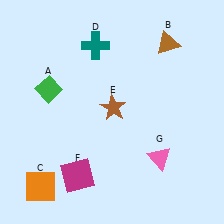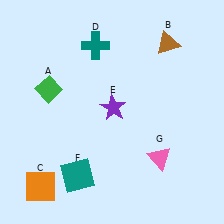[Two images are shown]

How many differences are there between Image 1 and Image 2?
There are 2 differences between the two images.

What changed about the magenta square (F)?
In Image 1, F is magenta. In Image 2, it changed to teal.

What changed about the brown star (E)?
In Image 1, E is brown. In Image 2, it changed to purple.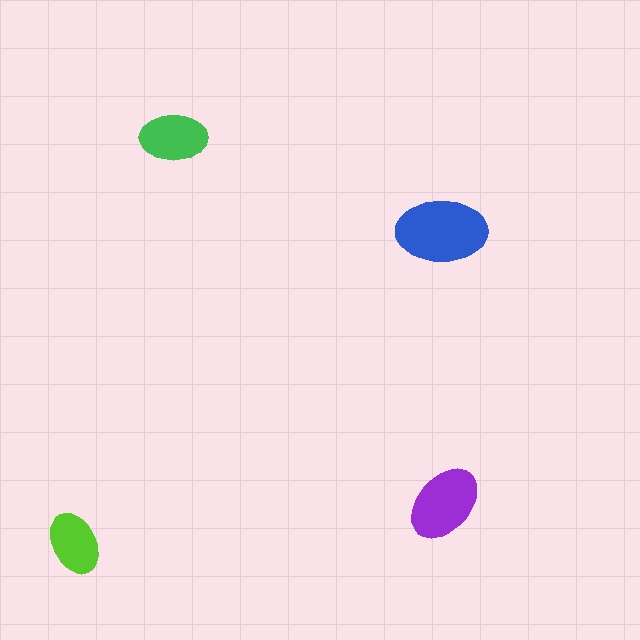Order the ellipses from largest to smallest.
the blue one, the purple one, the green one, the lime one.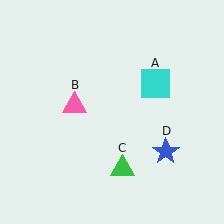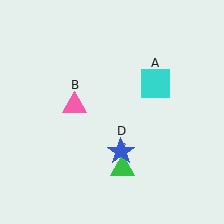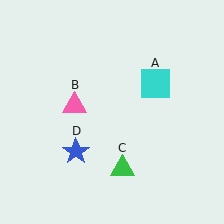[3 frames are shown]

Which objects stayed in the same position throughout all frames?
Cyan square (object A) and pink triangle (object B) and green triangle (object C) remained stationary.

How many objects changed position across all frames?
1 object changed position: blue star (object D).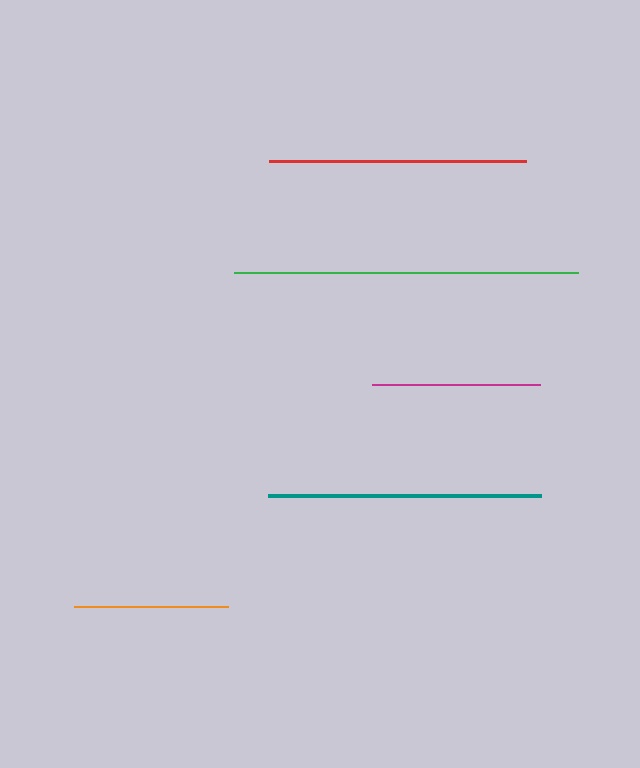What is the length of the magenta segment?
The magenta segment is approximately 168 pixels long.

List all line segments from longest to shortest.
From longest to shortest: green, teal, red, magenta, orange.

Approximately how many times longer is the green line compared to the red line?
The green line is approximately 1.3 times the length of the red line.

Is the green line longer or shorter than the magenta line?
The green line is longer than the magenta line.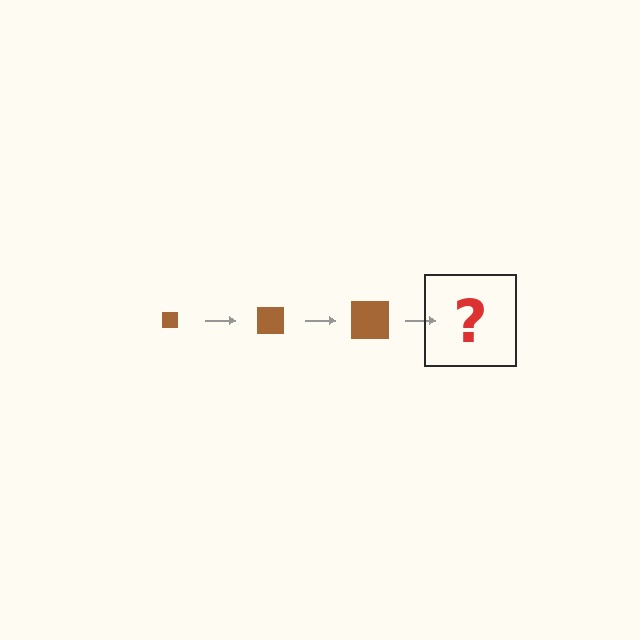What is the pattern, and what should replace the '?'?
The pattern is that the square gets progressively larger each step. The '?' should be a brown square, larger than the previous one.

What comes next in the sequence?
The next element should be a brown square, larger than the previous one.